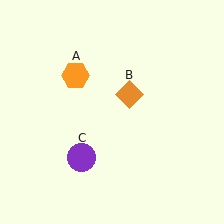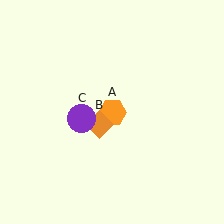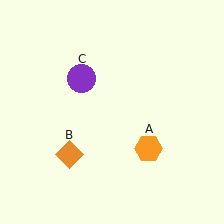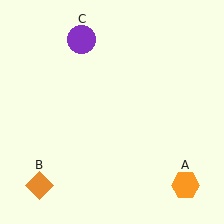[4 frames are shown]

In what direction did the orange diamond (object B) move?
The orange diamond (object B) moved down and to the left.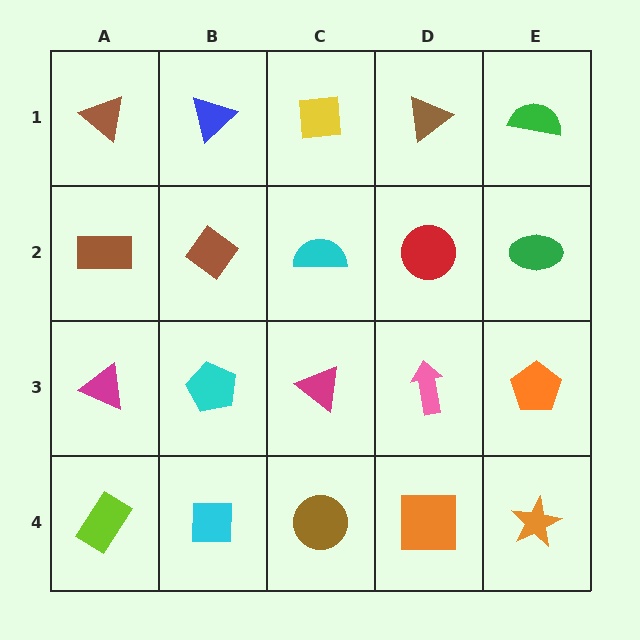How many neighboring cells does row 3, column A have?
3.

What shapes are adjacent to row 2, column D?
A brown triangle (row 1, column D), a pink arrow (row 3, column D), a cyan semicircle (row 2, column C), a green ellipse (row 2, column E).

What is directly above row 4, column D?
A pink arrow.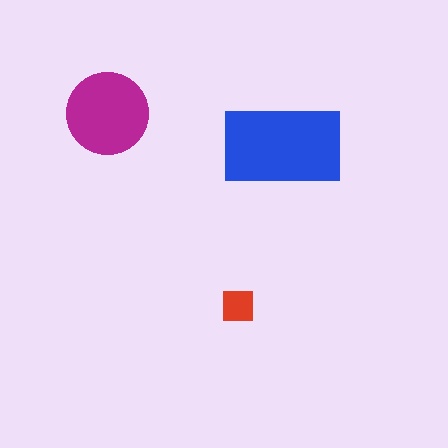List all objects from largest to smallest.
The blue rectangle, the magenta circle, the red square.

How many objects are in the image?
There are 3 objects in the image.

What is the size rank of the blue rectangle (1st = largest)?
1st.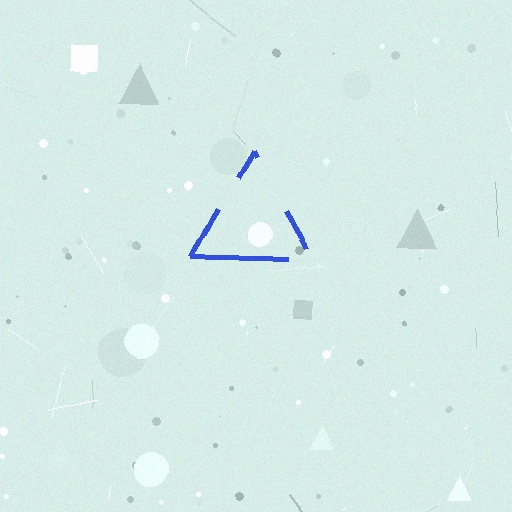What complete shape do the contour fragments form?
The contour fragments form a triangle.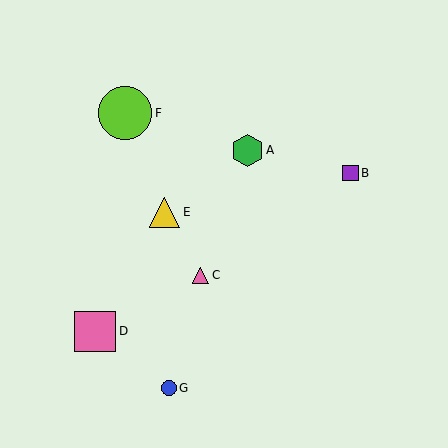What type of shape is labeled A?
Shape A is a green hexagon.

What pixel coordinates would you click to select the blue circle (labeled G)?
Click at (169, 388) to select the blue circle G.